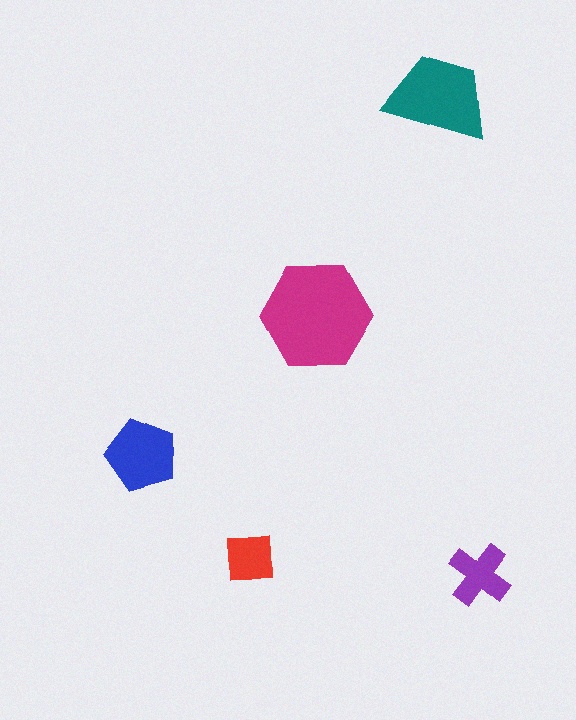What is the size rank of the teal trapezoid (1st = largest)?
2nd.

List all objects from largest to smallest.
The magenta hexagon, the teal trapezoid, the blue pentagon, the purple cross, the red square.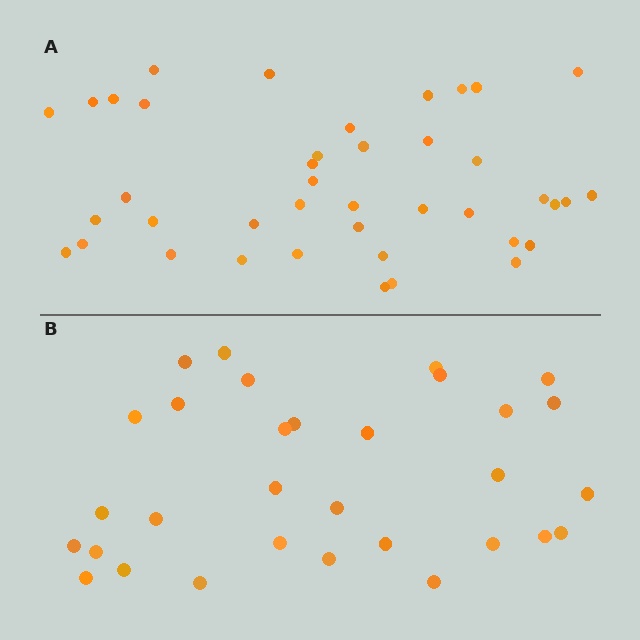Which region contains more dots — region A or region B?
Region A (the top region) has more dots.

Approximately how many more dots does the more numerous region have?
Region A has roughly 10 or so more dots than region B.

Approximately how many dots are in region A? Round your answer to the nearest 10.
About 40 dots. (The exact count is 41, which rounds to 40.)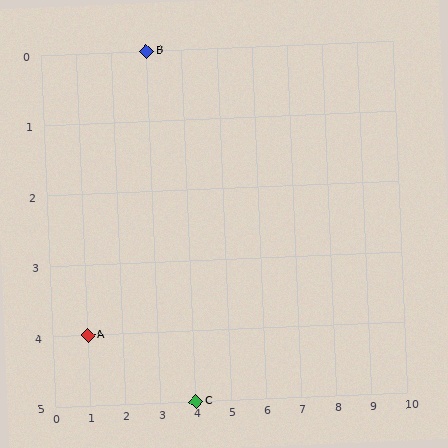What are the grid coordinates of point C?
Point C is at grid coordinates (4, 5).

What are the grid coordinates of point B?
Point B is at grid coordinates (3, 0).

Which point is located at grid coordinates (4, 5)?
Point C is at (4, 5).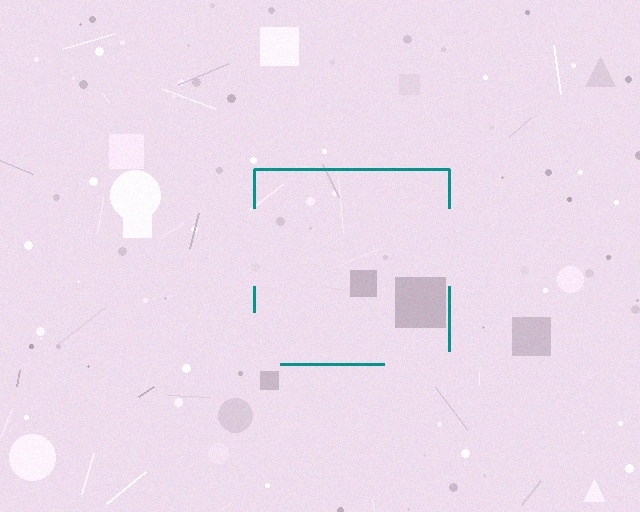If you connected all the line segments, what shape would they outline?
They would outline a square.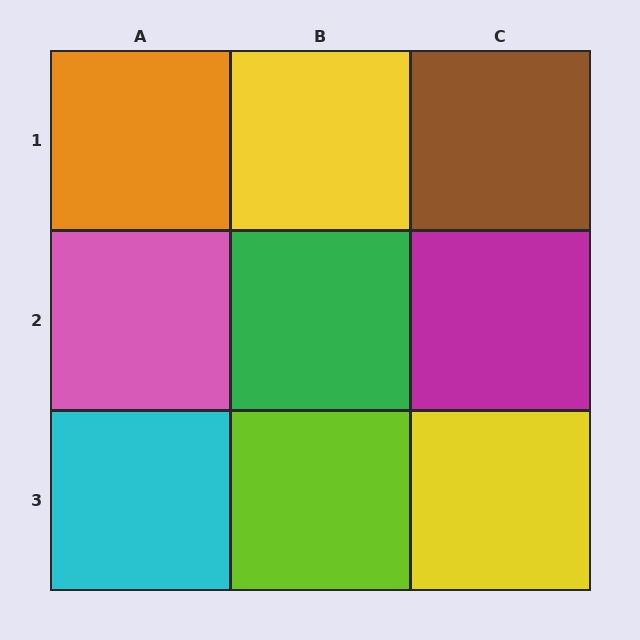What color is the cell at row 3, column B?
Lime.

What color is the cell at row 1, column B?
Yellow.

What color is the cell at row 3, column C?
Yellow.